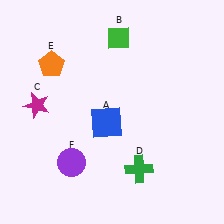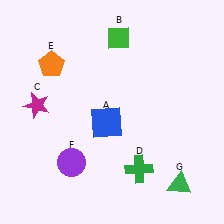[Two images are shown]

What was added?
A green triangle (G) was added in Image 2.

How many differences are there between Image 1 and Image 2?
There is 1 difference between the two images.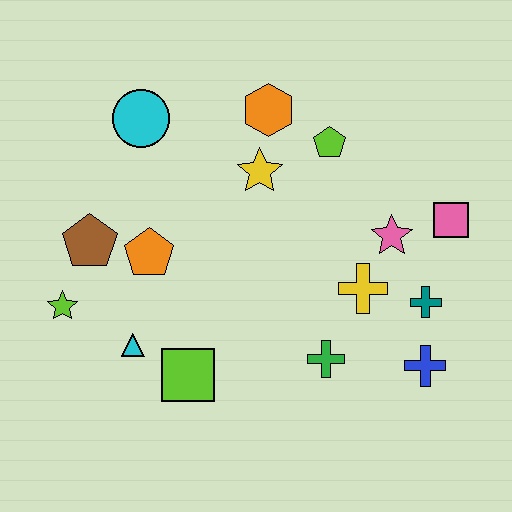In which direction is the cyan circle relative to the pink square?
The cyan circle is to the left of the pink square.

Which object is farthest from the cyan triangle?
The pink square is farthest from the cyan triangle.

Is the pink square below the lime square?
No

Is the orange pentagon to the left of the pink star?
Yes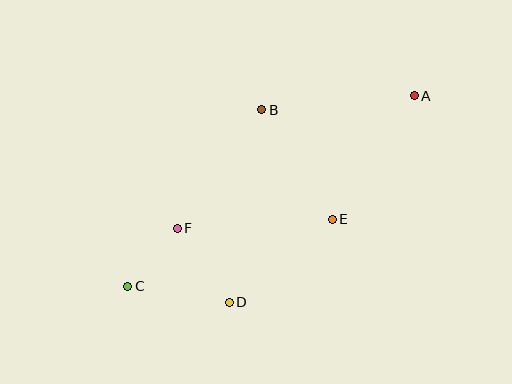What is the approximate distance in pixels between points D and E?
The distance between D and E is approximately 132 pixels.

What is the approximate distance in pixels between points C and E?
The distance between C and E is approximately 215 pixels.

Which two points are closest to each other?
Points C and F are closest to each other.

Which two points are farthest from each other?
Points A and C are farthest from each other.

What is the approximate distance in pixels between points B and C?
The distance between B and C is approximately 222 pixels.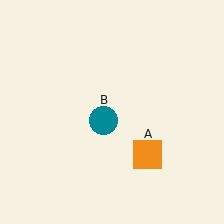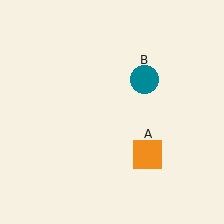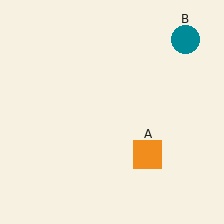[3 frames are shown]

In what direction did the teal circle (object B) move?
The teal circle (object B) moved up and to the right.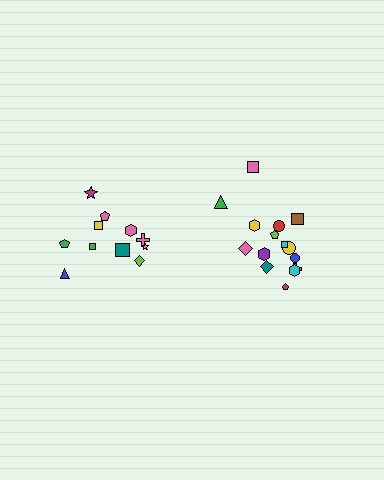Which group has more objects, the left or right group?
The right group.